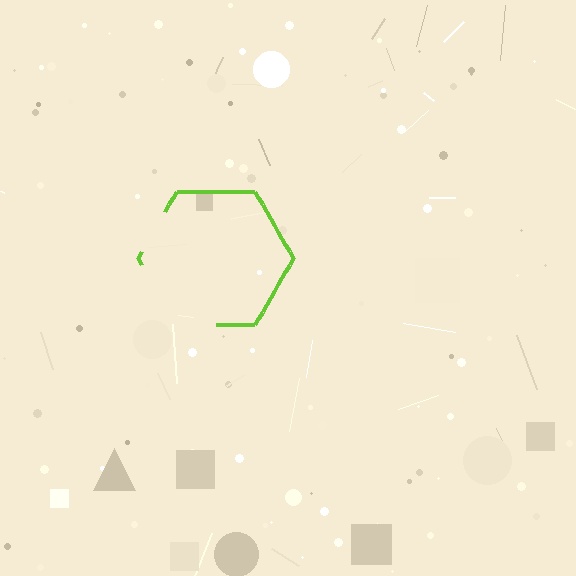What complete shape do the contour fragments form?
The contour fragments form a hexagon.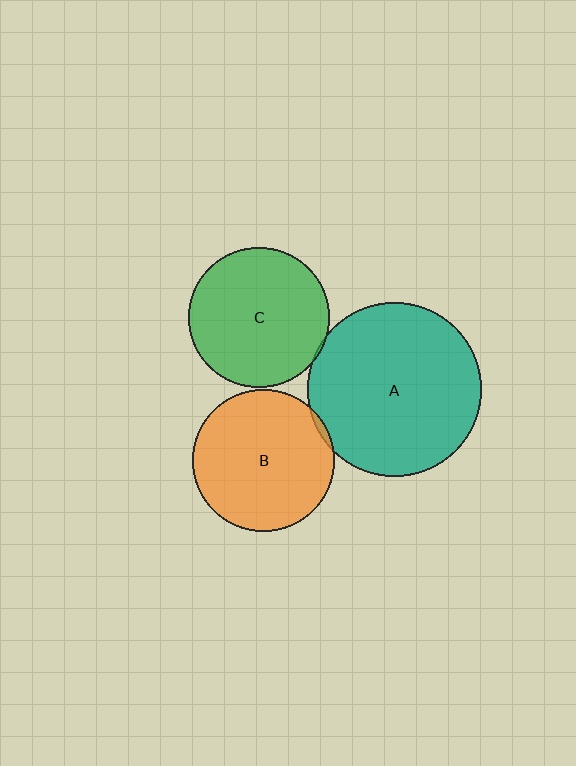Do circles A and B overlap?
Yes.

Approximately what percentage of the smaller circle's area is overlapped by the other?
Approximately 5%.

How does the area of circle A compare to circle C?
Approximately 1.5 times.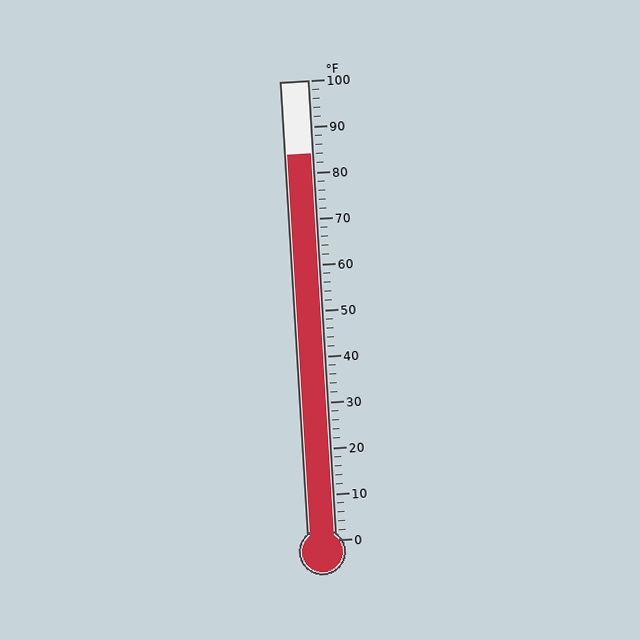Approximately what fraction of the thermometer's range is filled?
The thermometer is filled to approximately 85% of its range.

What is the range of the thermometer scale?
The thermometer scale ranges from 0°F to 100°F.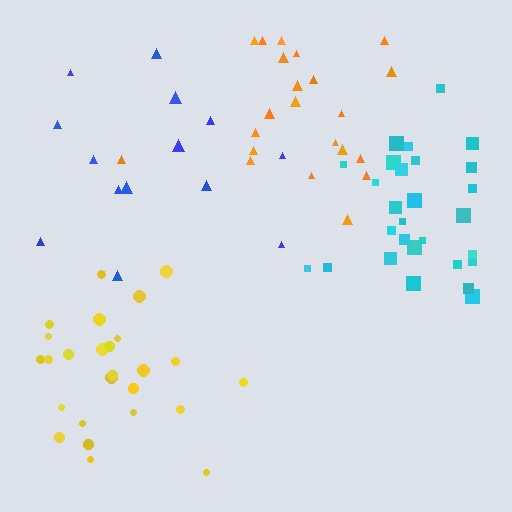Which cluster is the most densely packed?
Yellow.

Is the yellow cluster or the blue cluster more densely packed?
Yellow.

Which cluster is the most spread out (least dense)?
Blue.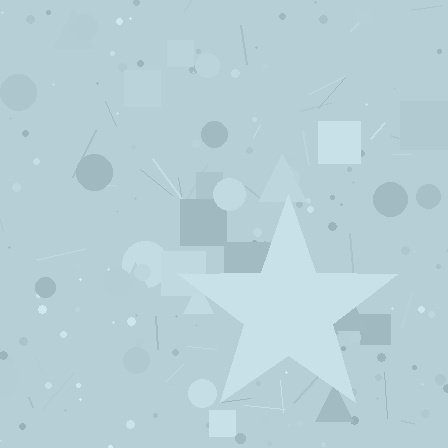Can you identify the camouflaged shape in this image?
The camouflaged shape is a star.